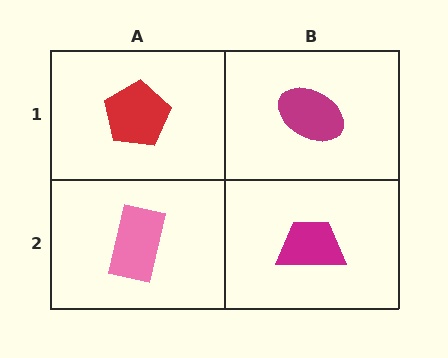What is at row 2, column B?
A magenta trapezoid.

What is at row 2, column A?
A pink rectangle.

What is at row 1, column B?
A magenta ellipse.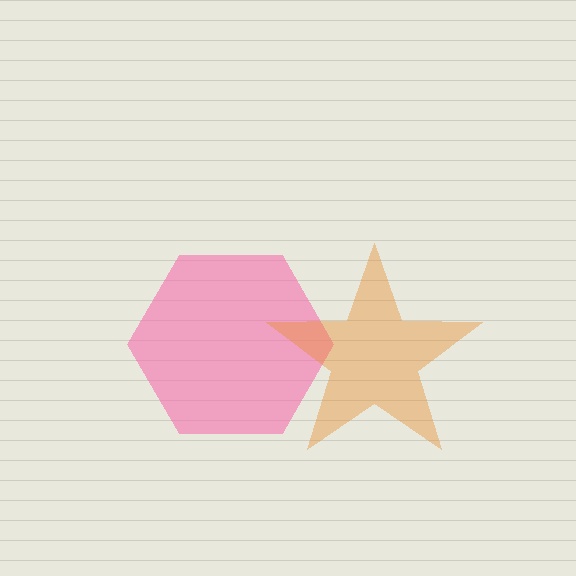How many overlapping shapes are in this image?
There are 2 overlapping shapes in the image.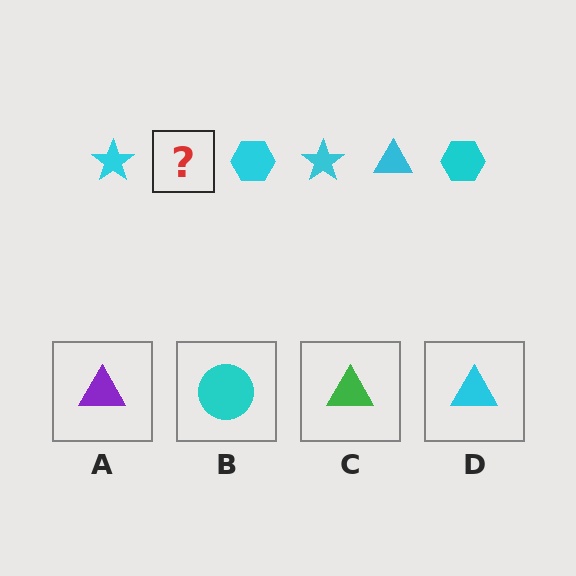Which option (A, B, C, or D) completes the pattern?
D.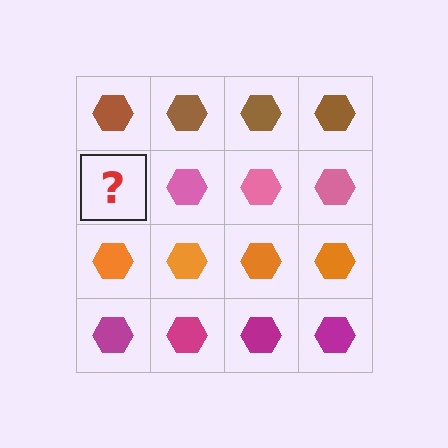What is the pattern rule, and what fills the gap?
The rule is that each row has a consistent color. The gap should be filled with a pink hexagon.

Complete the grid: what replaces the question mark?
The question mark should be replaced with a pink hexagon.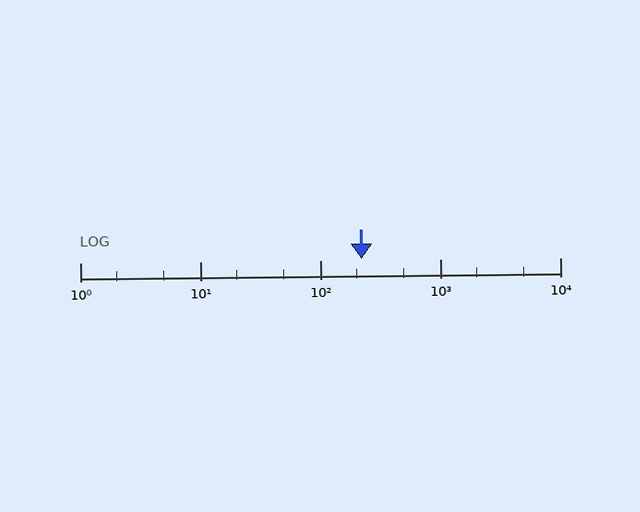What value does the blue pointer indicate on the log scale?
The pointer indicates approximately 220.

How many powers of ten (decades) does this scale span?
The scale spans 4 decades, from 1 to 10000.